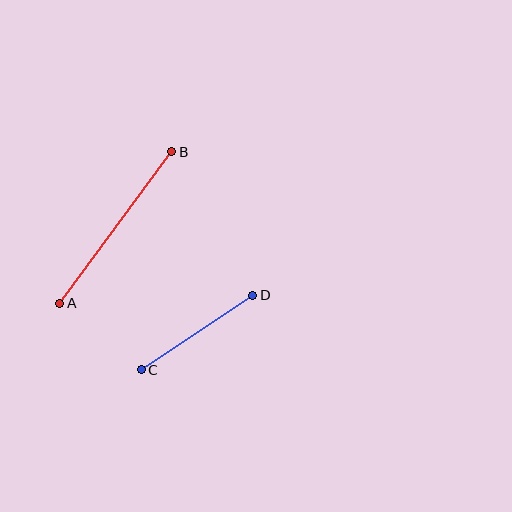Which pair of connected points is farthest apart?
Points A and B are farthest apart.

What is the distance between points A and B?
The distance is approximately 188 pixels.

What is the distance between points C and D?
The distance is approximately 134 pixels.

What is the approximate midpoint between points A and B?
The midpoint is at approximately (116, 228) pixels.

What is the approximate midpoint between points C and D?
The midpoint is at approximately (197, 332) pixels.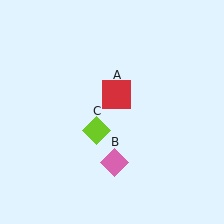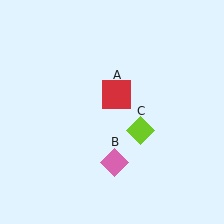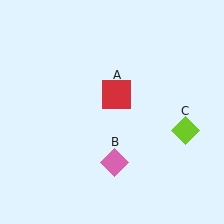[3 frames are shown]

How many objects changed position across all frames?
1 object changed position: lime diamond (object C).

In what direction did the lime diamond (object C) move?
The lime diamond (object C) moved right.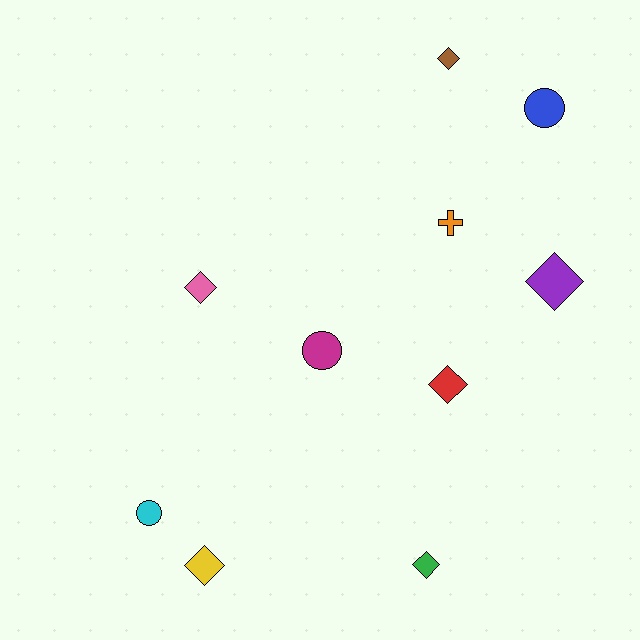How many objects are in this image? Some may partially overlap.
There are 10 objects.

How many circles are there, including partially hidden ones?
There are 3 circles.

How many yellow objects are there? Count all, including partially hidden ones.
There is 1 yellow object.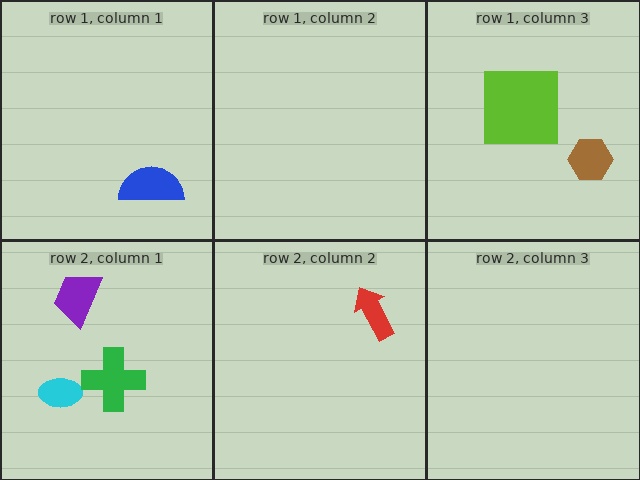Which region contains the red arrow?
The row 2, column 2 region.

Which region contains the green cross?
The row 2, column 1 region.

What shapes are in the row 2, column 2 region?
The red arrow.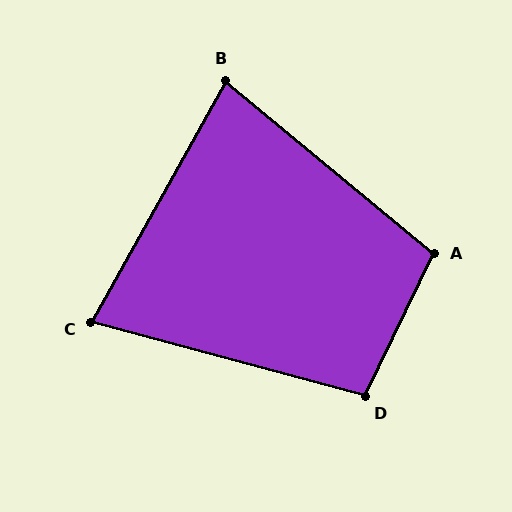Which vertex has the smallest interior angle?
C, at approximately 76 degrees.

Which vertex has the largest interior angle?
A, at approximately 104 degrees.